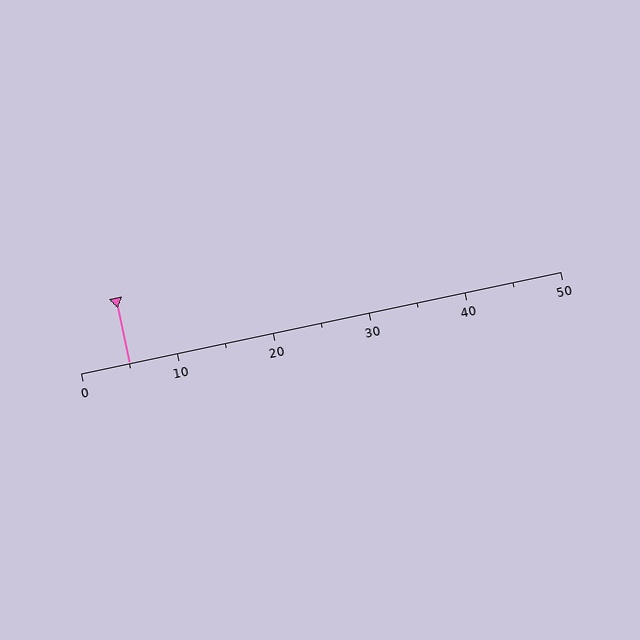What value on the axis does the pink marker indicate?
The marker indicates approximately 5.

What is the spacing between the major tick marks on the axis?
The major ticks are spaced 10 apart.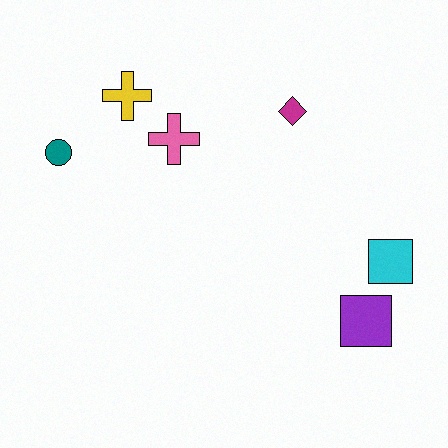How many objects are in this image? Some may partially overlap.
There are 6 objects.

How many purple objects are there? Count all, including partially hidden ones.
There is 1 purple object.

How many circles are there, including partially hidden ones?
There is 1 circle.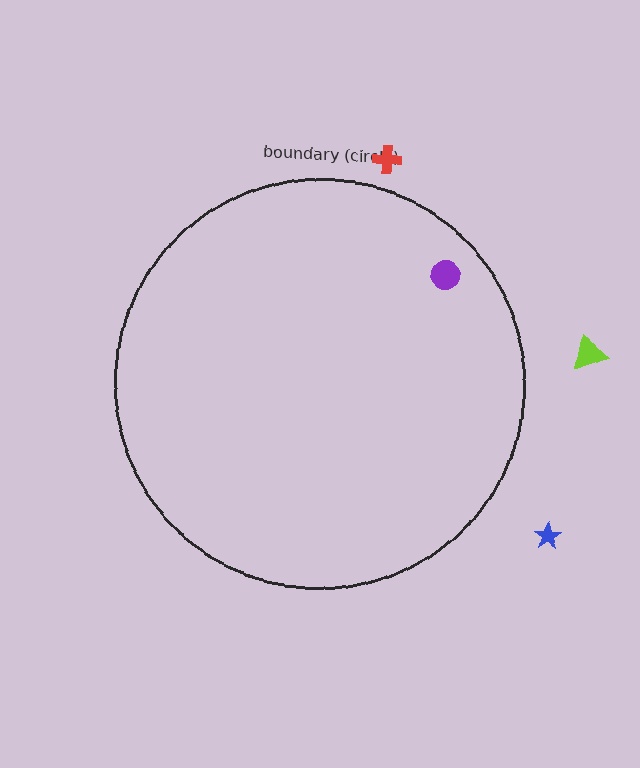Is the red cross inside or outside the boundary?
Outside.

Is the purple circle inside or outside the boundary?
Inside.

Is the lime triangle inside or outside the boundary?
Outside.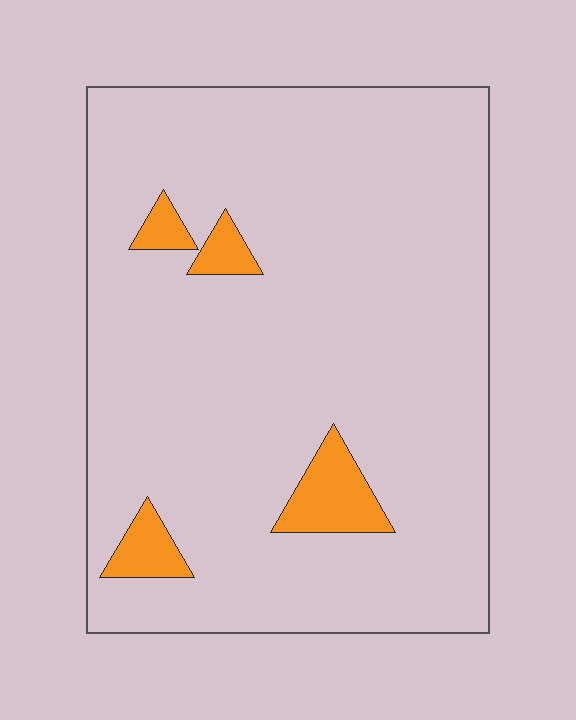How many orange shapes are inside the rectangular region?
4.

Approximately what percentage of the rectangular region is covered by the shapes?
Approximately 5%.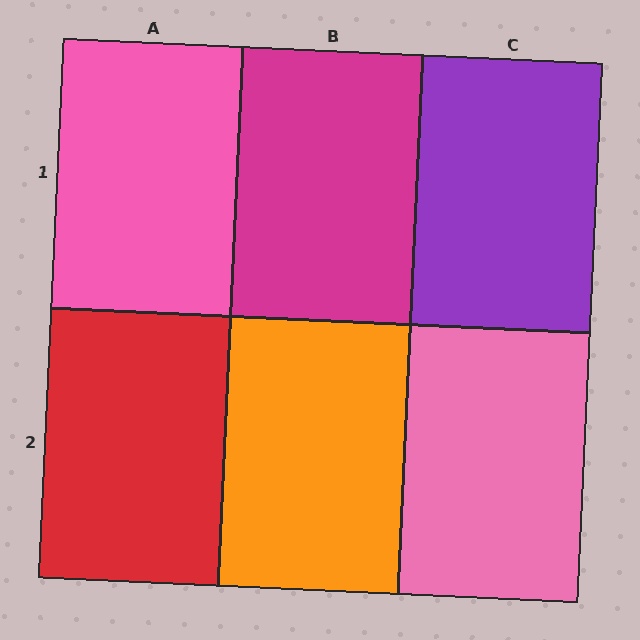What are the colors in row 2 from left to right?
Red, orange, pink.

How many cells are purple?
1 cell is purple.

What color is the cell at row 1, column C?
Purple.